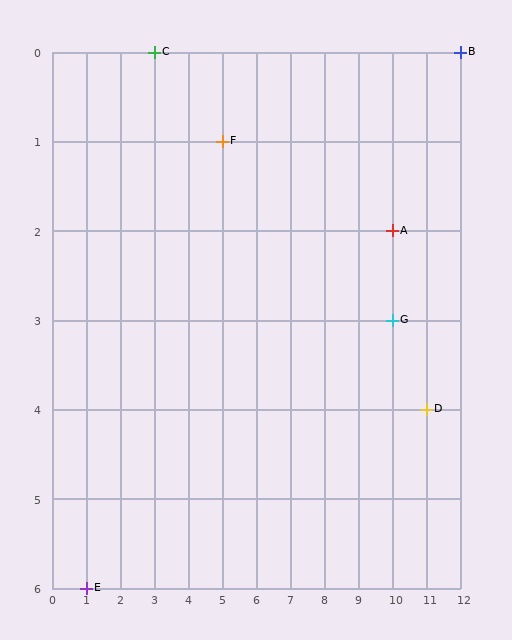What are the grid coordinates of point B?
Point B is at grid coordinates (12, 0).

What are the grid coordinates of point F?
Point F is at grid coordinates (5, 1).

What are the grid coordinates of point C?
Point C is at grid coordinates (3, 0).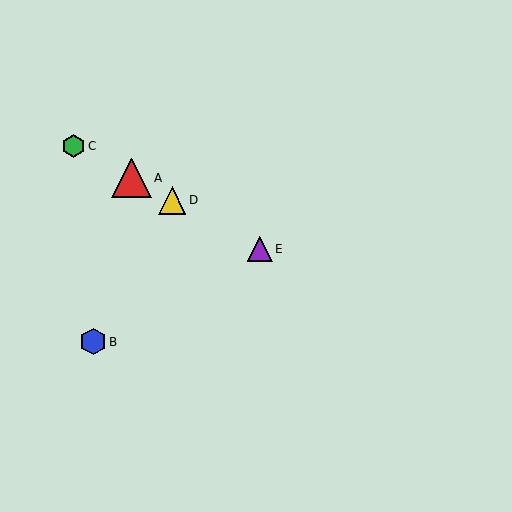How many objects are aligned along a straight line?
4 objects (A, C, D, E) are aligned along a straight line.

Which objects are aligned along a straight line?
Objects A, C, D, E are aligned along a straight line.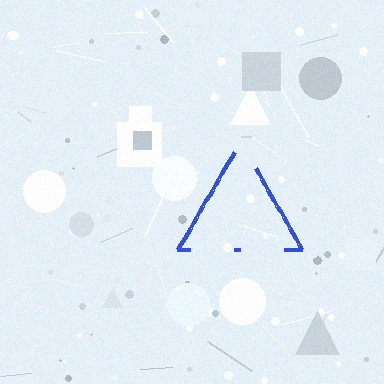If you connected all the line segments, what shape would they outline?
They would outline a triangle.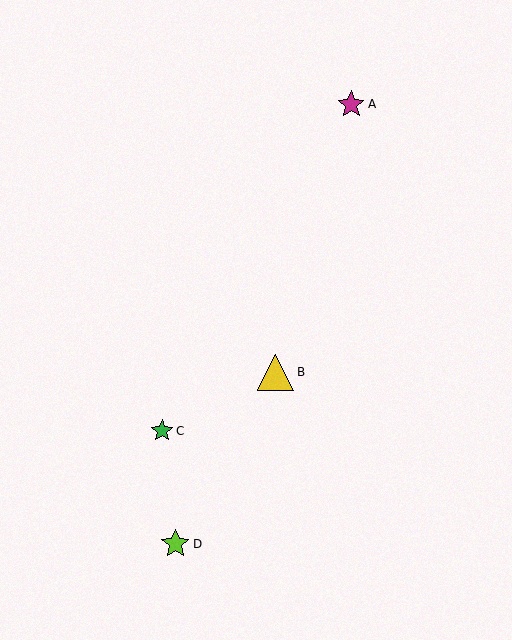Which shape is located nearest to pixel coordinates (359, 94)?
The magenta star (labeled A) at (351, 104) is nearest to that location.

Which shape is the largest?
The yellow triangle (labeled B) is the largest.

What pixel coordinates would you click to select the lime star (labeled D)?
Click at (175, 544) to select the lime star D.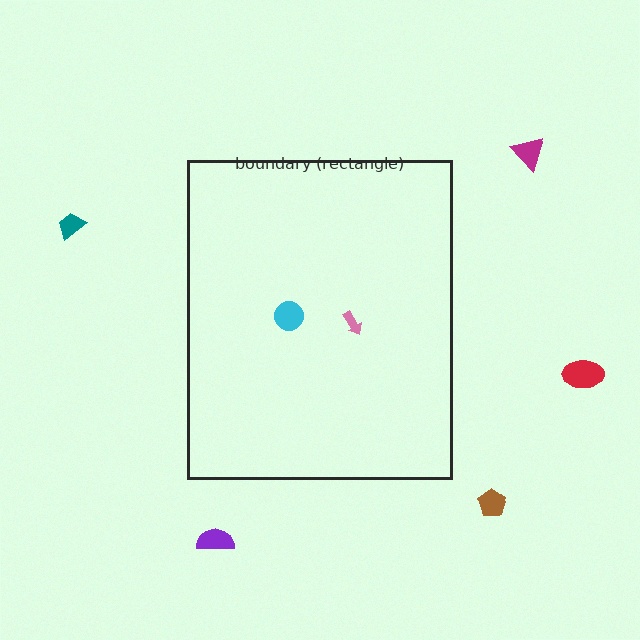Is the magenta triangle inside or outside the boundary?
Outside.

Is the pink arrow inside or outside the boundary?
Inside.